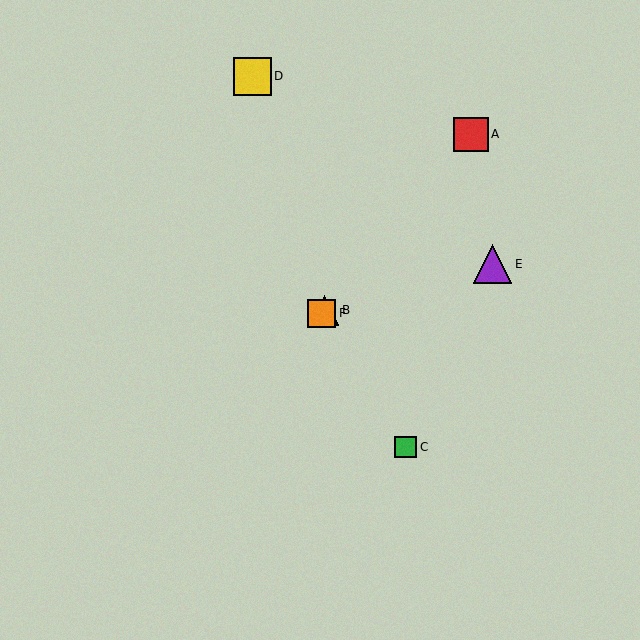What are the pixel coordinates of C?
Object C is at (406, 447).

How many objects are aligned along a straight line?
3 objects (A, B, F) are aligned along a straight line.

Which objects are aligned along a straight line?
Objects A, B, F are aligned along a straight line.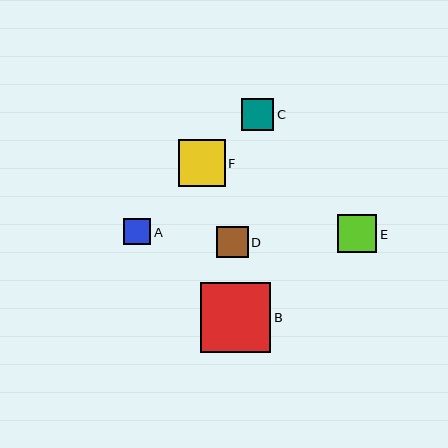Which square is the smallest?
Square A is the smallest with a size of approximately 27 pixels.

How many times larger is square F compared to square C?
Square F is approximately 1.5 times the size of square C.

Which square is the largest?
Square B is the largest with a size of approximately 70 pixels.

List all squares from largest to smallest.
From largest to smallest: B, F, E, C, D, A.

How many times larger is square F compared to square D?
Square F is approximately 1.5 times the size of square D.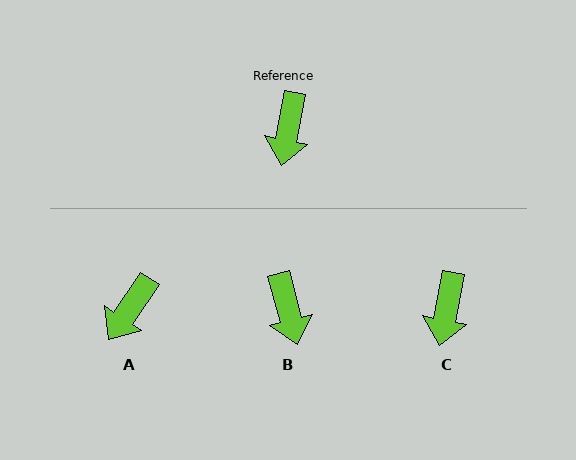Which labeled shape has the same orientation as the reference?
C.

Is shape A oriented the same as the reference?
No, it is off by about 23 degrees.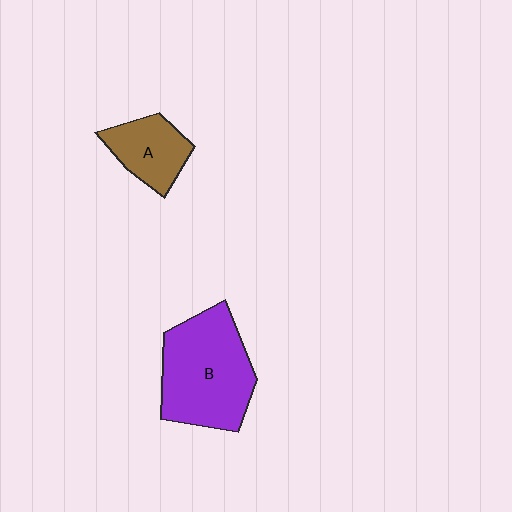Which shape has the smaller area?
Shape A (brown).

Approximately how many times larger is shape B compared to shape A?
Approximately 2.1 times.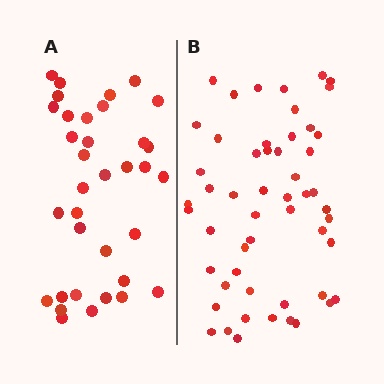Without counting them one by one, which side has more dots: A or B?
Region B (the right region) has more dots.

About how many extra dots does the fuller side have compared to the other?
Region B has approximately 20 more dots than region A.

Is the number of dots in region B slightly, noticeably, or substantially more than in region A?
Region B has substantially more. The ratio is roughly 1.5 to 1.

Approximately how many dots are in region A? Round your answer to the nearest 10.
About 40 dots. (The exact count is 35, which rounds to 40.)